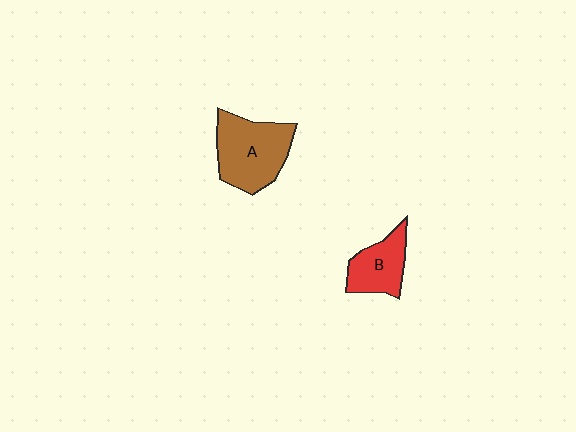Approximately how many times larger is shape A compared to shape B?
Approximately 1.6 times.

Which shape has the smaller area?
Shape B (red).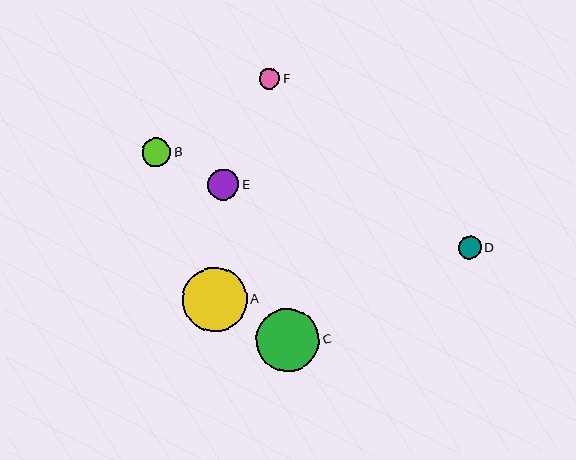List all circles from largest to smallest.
From largest to smallest: A, C, E, B, D, F.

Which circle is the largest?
Circle A is the largest with a size of approximately 65 pixels.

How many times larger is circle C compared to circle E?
Circle C is approximately 2.0 times the size of circle E.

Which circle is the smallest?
Circle F is the smallest with a size of approximately 20 pixels.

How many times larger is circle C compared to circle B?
Circle C is approximately 2.3 times the size of circle B.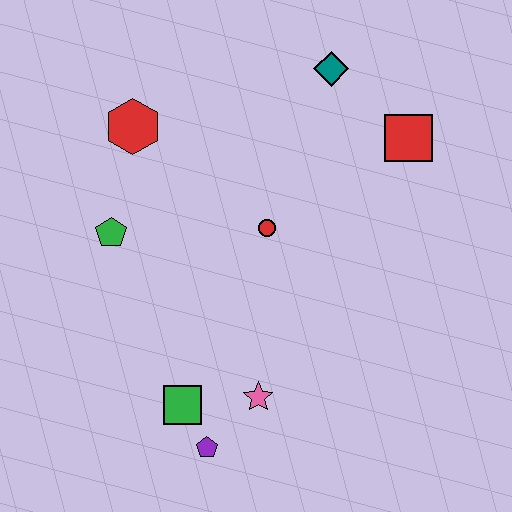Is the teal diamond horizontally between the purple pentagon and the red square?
Yes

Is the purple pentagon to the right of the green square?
Yes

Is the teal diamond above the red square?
Yes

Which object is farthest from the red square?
The purple pentagon is farthest from the red square.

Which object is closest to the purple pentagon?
The green square is closest to the purple pentagon.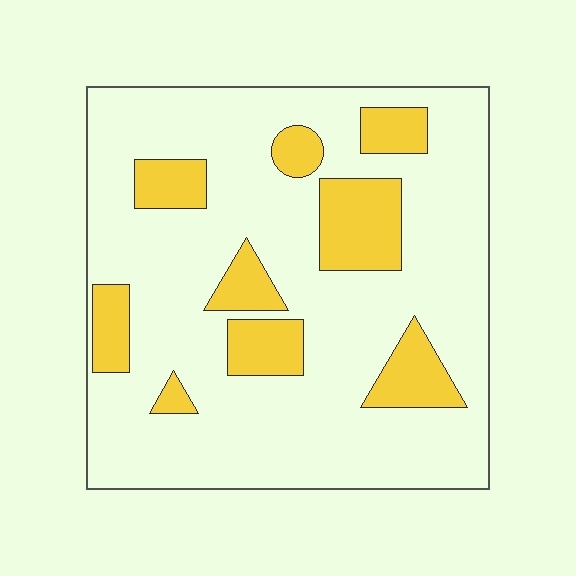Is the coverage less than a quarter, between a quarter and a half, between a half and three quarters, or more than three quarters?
Less than a quarter.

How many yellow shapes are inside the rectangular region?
9.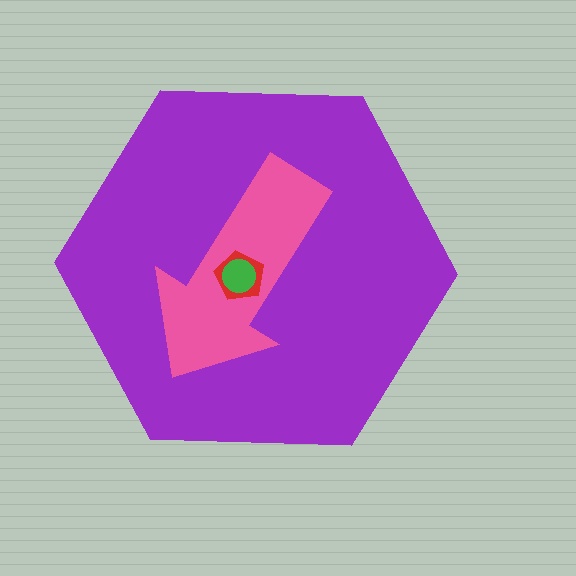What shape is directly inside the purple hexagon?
The pink arrow.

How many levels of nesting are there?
4.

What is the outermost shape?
The purple hexagon.